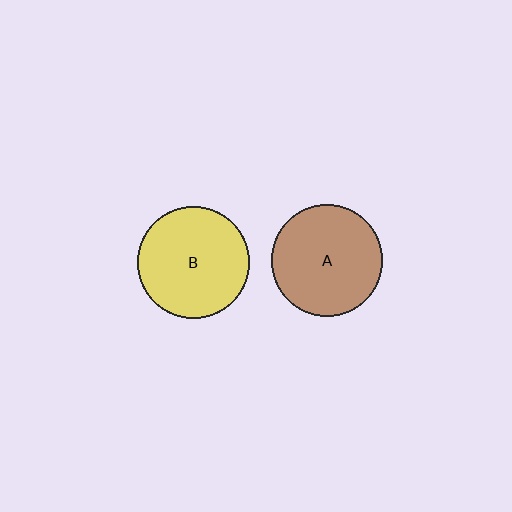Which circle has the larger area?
Circle B (yellow).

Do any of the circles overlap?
No, none of the circles overlap.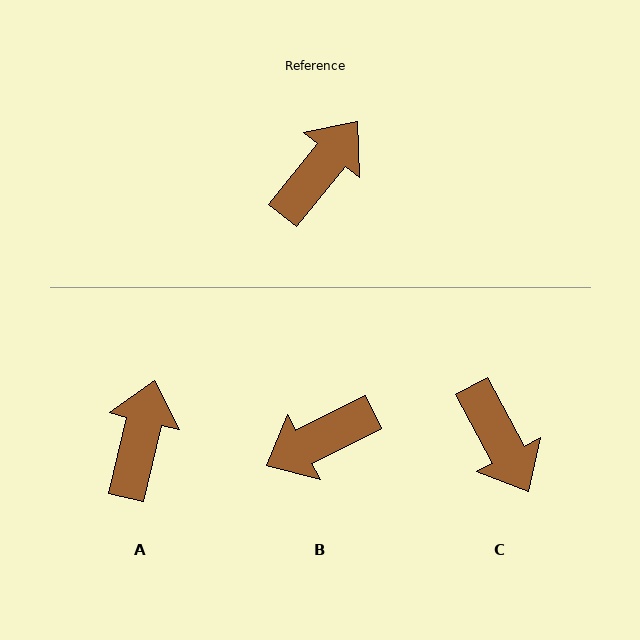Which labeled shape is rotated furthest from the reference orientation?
B, about 156 degrees away.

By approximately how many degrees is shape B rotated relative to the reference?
Approximately 156 degrees counter-clockwise.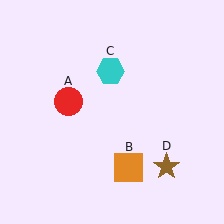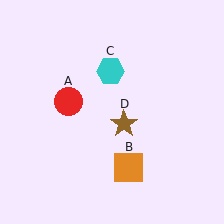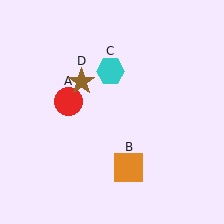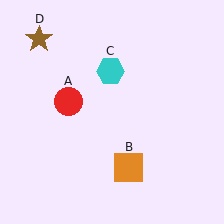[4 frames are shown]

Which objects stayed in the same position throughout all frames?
Red circle (object A) and orange square (object B) and cyan hexagon (object C) remained stationary.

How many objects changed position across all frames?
1 object changed position: brown star (object D).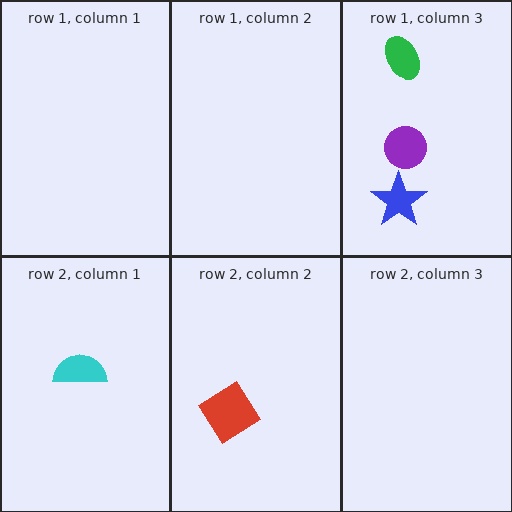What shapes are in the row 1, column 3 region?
The green ellipse, the blue star, the purple circle.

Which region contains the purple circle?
The row 1, column 3 region.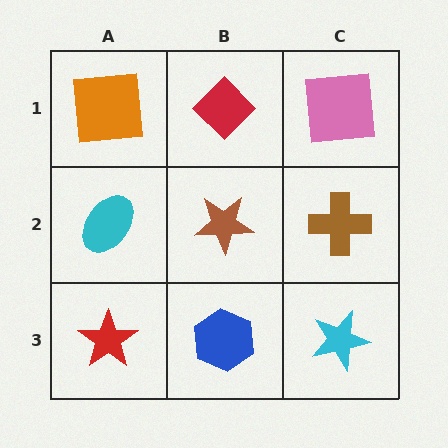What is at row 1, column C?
A pink square.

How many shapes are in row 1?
3 shapes.